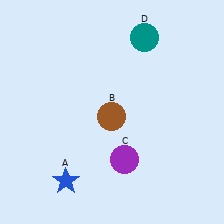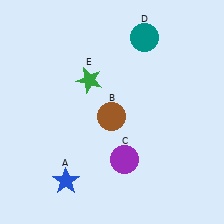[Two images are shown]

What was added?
A green star (E) was added in Image 2.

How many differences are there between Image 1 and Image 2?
There is 1 difference between the two images.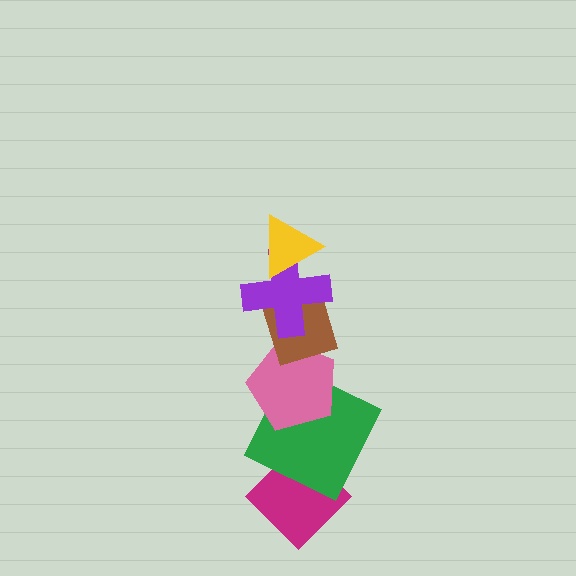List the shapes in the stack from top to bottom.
From top to bottom: the yellow triangle, the purple cross, the brown diamond, the pink pentagon, the green square, the magenta diamond.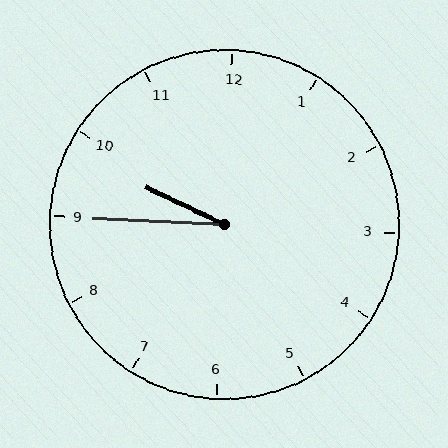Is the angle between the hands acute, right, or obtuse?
It is acute.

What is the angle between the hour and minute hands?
Approximately 22 degrees.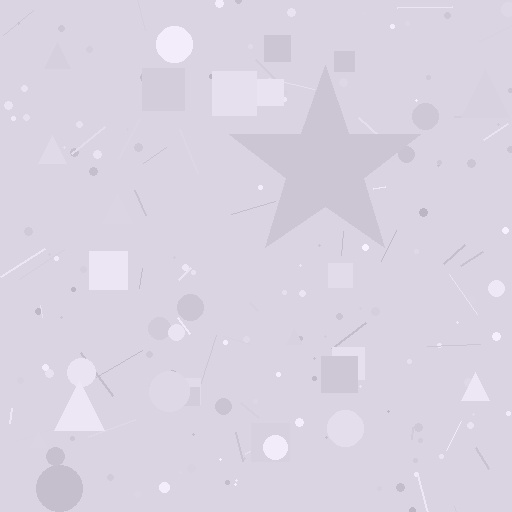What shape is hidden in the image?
A star is hidden in the image.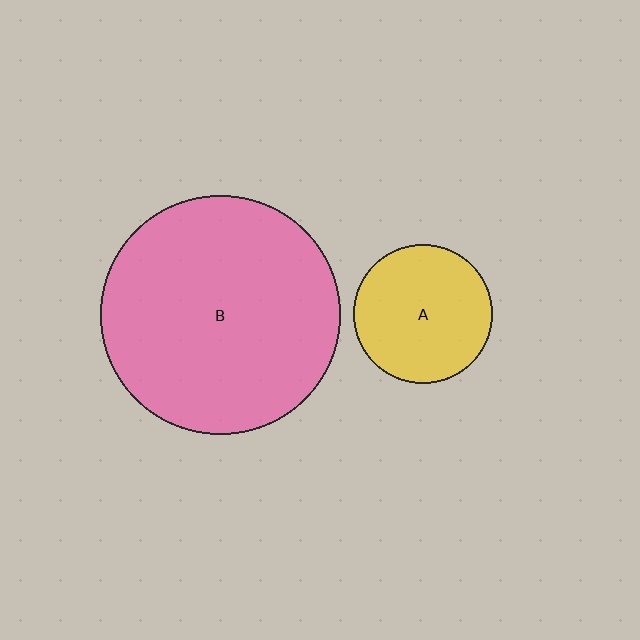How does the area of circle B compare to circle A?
Approximately 2.9 times.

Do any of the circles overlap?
No, none of the circles overlap.